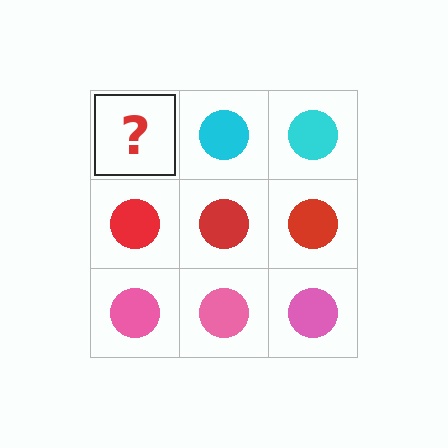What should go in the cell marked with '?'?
The missing cell should contain a cyan circle.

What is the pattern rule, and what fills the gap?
The rule is that each row has a consistent color. The gap should be filled with a cyan circle.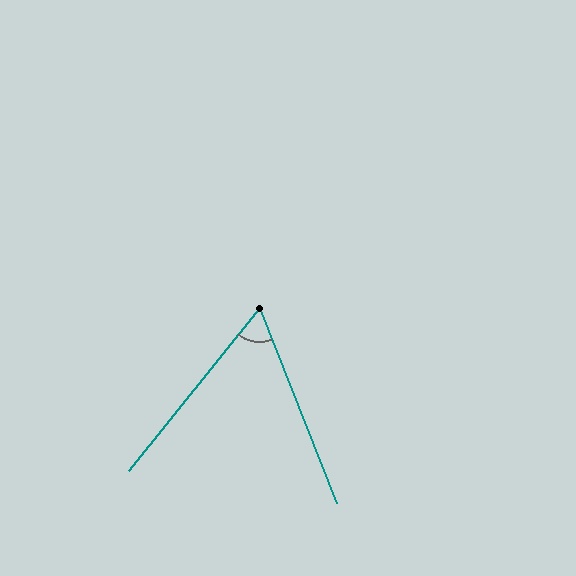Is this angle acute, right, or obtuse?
It is acute.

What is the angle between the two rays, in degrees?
Approximately 61 degrees.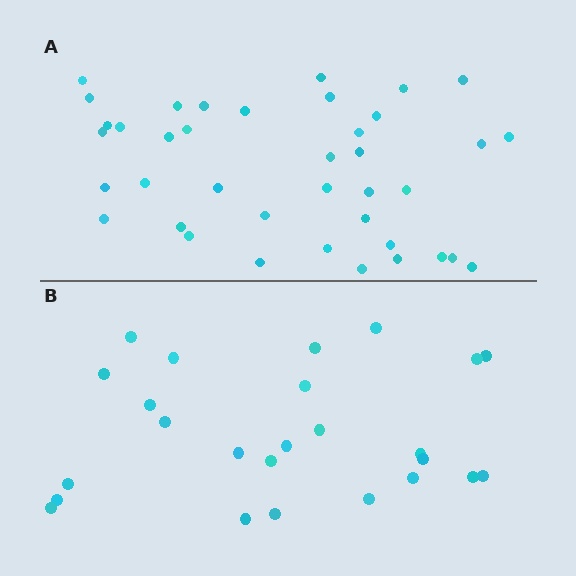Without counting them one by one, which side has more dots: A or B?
Region A (the top region) has more dots.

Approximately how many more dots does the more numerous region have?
Region A has approximately 15 more dots than region B.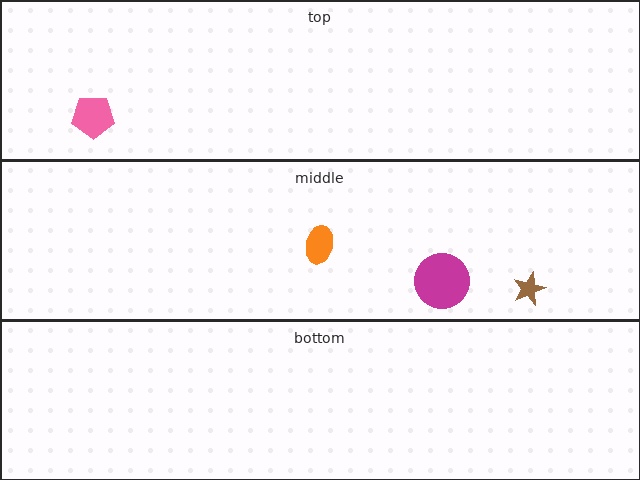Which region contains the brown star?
The middle region.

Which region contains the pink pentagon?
The top region.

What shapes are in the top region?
The pink pentagon.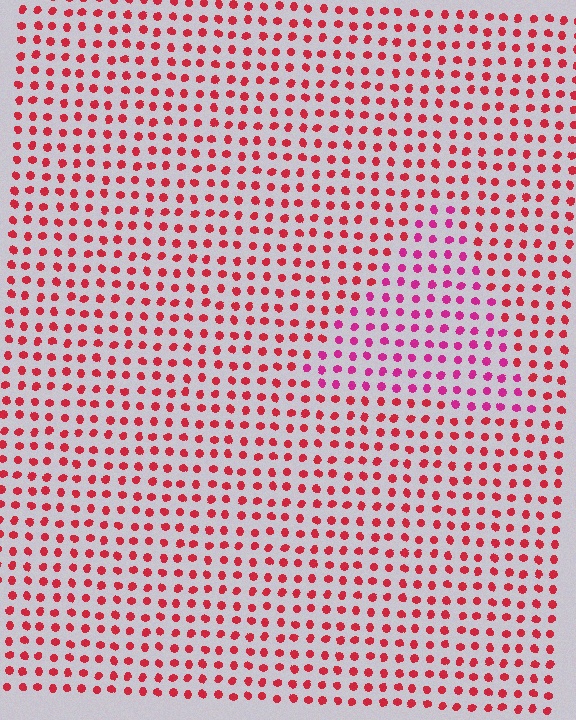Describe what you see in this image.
The image is filled with small red elements in a uniform arrangement. A triangle-shaped region is visible where the elements are tinted to a slightly different hue, forming a subtle color boundary.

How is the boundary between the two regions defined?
The boundary is defined purely by a slight shift in hue (about 30 degrees). Spacing, size, and orientation are identical on both sides.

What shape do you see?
I see a triangle.